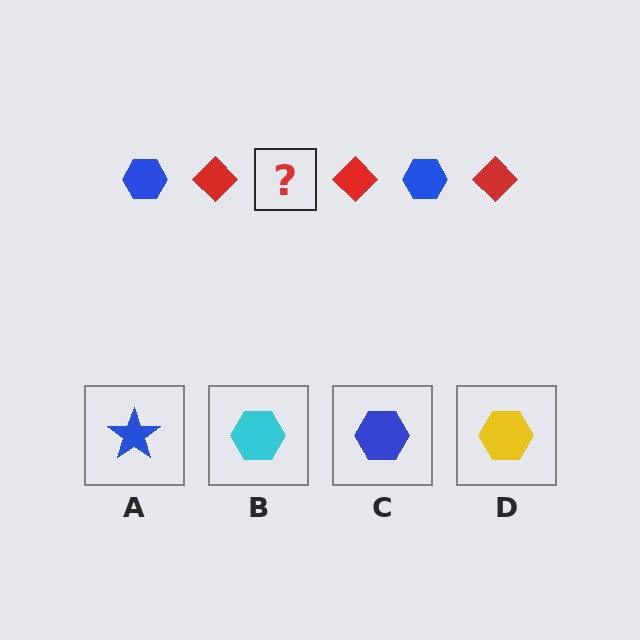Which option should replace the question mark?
Option C.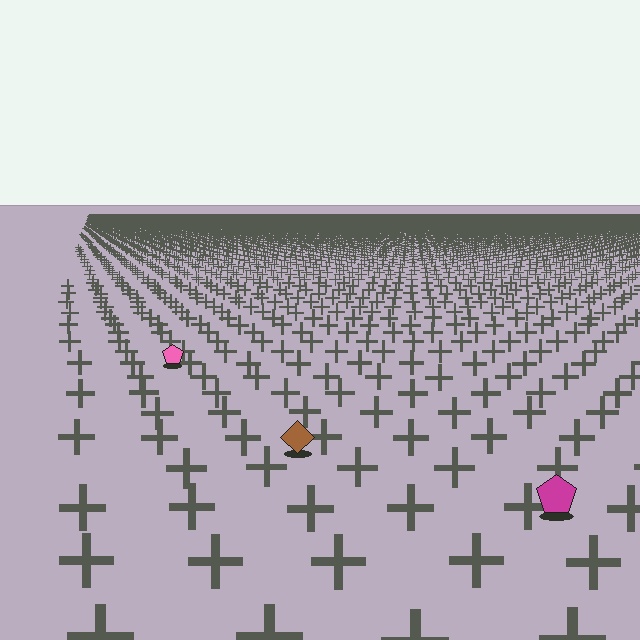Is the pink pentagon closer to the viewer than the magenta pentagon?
No. The magenta pentagon is closer — you can tell from the texture gradient: the ground texture is coarser near it.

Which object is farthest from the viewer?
The pink pentagon is farthest from the viewer. It appears smaller and the ground texture around it is denser.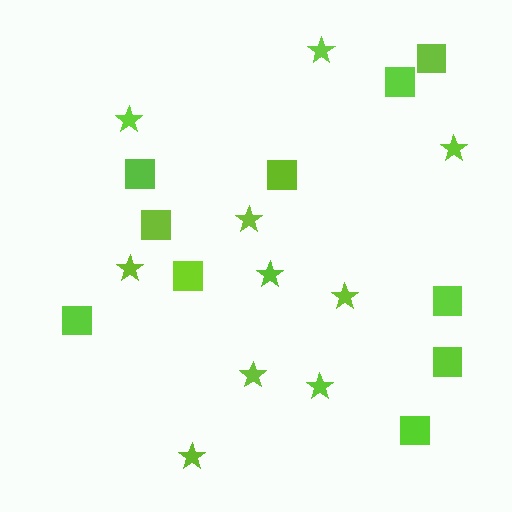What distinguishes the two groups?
There are 2 groups: one group of squares (10) and one group of stars (10).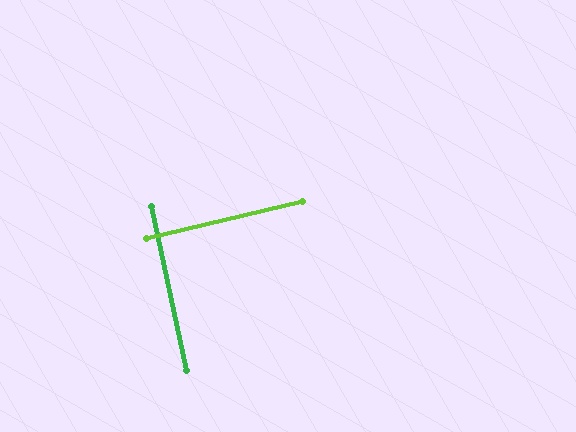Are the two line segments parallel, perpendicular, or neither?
Perpendicular — they meet at approximately 89°.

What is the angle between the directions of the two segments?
Approximately 89 degrees.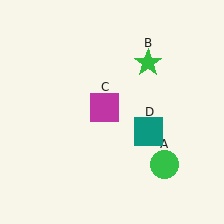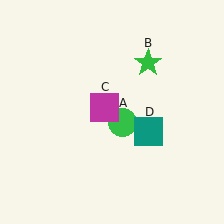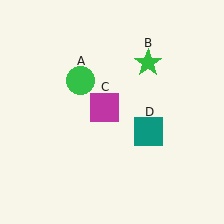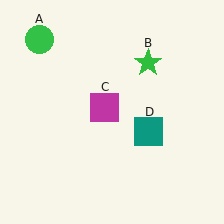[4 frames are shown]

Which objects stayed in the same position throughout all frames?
Green star (object B) and magenta square (object C) and teal square (object D) remained stationary.